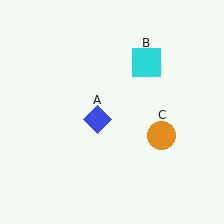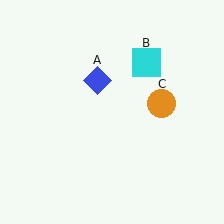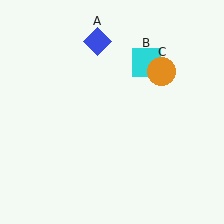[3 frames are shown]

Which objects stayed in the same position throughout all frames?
Cyan square (object B) remained stationary.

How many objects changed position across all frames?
2 objects changed position: blue diamond (object A), orange circle (object C).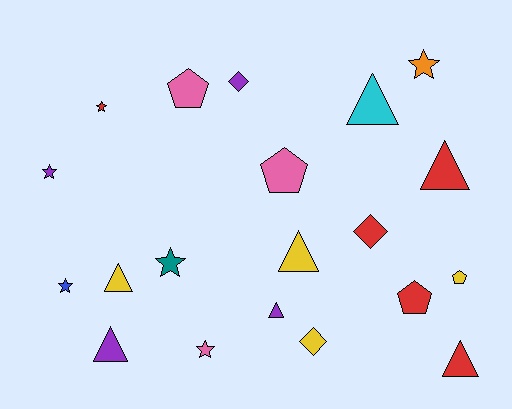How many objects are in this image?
There are 20 objects.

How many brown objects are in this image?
There are no brown objects.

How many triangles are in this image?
There are 7 triangles.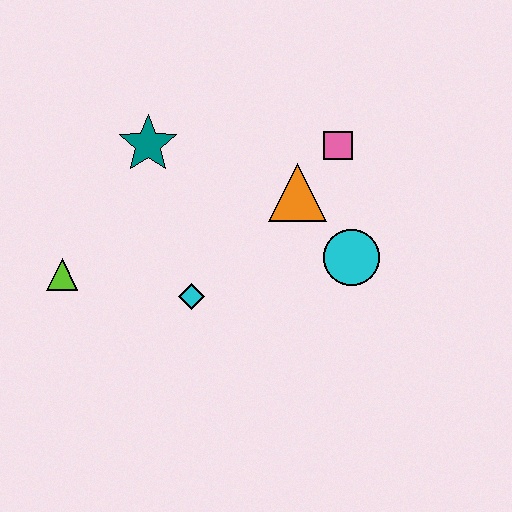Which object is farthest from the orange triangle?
The lime triangle is farthest from the orange triangle.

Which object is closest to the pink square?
The orange triangle is closest to the pink square.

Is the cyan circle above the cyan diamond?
Yes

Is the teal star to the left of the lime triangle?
No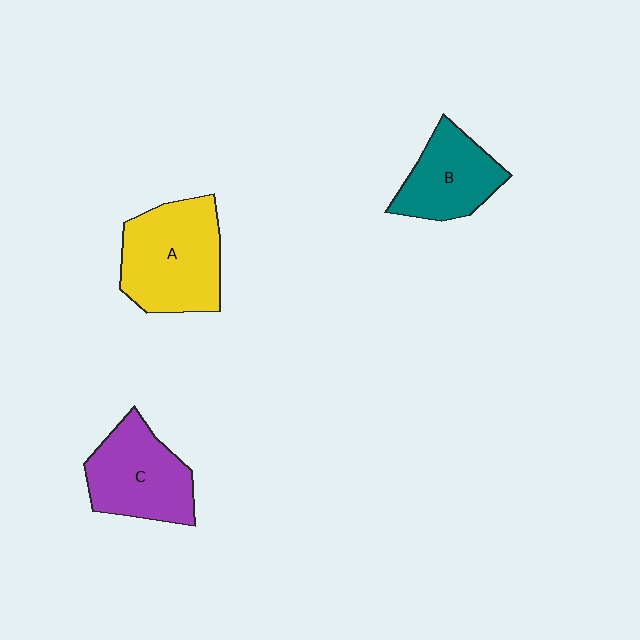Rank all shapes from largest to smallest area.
From largest to smallest: A (yellow), C (purple), B (teal).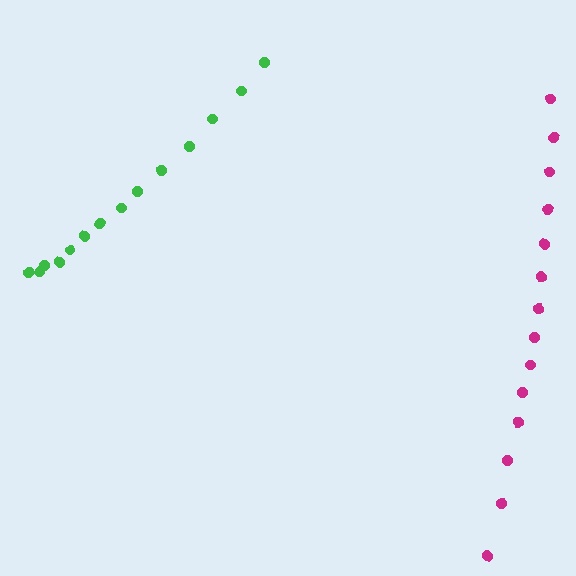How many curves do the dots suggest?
There are 2 distinct paths.